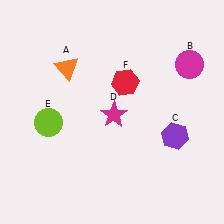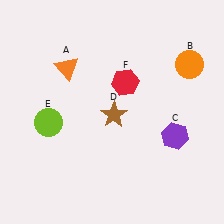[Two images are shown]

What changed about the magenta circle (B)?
In Image 1, B is magenta. In Image 2, it changed to orange.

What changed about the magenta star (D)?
In Image 1, D is magenta. In Image 2, it changed to brown.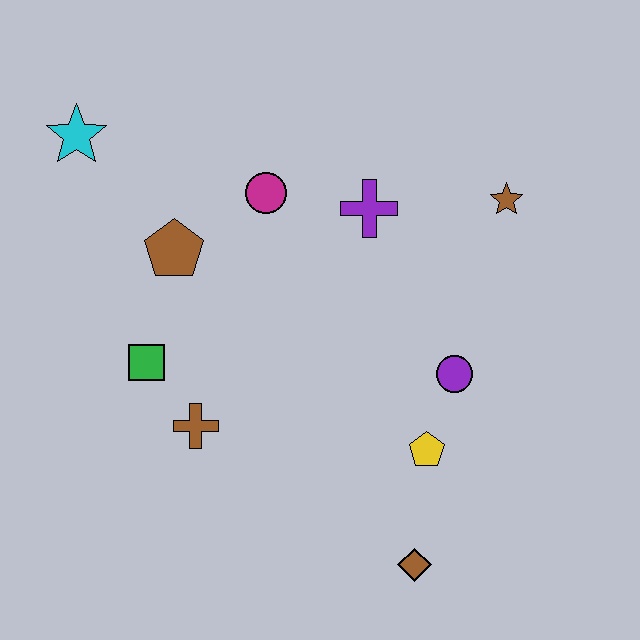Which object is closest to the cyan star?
The brown pentagon is closest to the cyan star.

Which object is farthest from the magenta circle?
The brown diamond is farthest from the magenta circle.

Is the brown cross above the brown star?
No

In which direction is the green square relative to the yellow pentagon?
The green square is to the left of the yellow pentagon.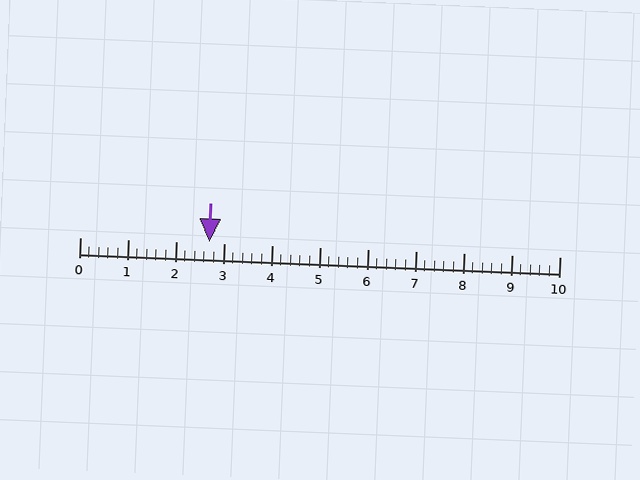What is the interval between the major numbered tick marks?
The major tick marks are spaced 1 units apart.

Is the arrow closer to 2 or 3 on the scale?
The arrow is closer to 3.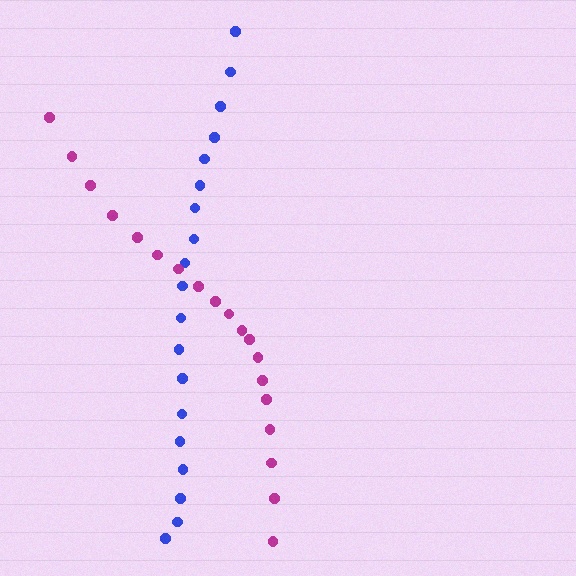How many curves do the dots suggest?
There are 2 distinct paths.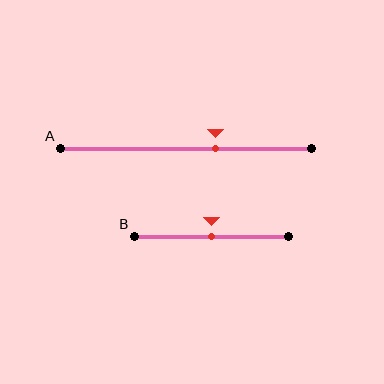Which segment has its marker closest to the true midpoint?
Segment B has its marker closest to the true midpoint.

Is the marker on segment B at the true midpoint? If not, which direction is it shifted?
Yes, the marker on segment B is at the true midpoint.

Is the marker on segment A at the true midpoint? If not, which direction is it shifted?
No, the marker on segment A is shifted to the right by about 12% of the segment length.